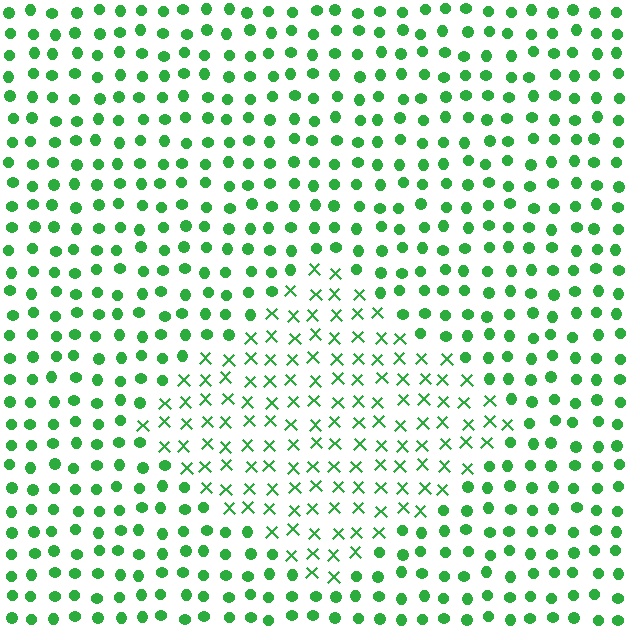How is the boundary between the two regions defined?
The boundary is defined by a change in element shape: X marks inside vs. circles outside. All elements share the same color and spacing.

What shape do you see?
I see a diamond.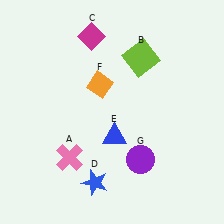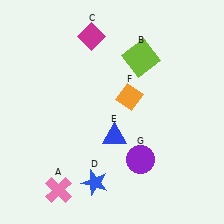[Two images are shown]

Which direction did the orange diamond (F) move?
The orange diamond (F) moved right.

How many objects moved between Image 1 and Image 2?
2 objects moved between the two images.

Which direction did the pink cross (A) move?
The pink cross (A) moved down.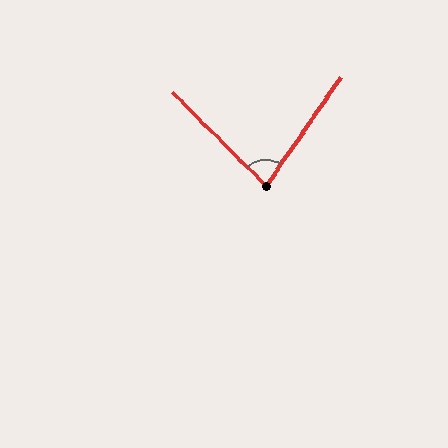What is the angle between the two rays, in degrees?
Approximately 79 degrees.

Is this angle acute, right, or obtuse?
It is acute.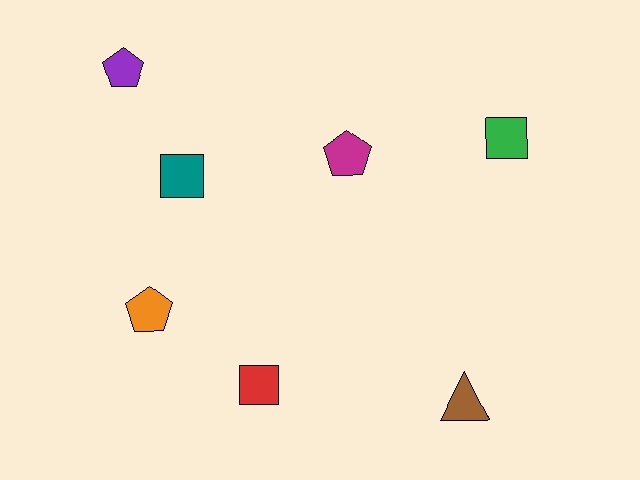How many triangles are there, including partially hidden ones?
There is 1 triangle.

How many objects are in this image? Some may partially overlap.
There are 7 objects.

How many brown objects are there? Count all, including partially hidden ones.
There is 1 brown object.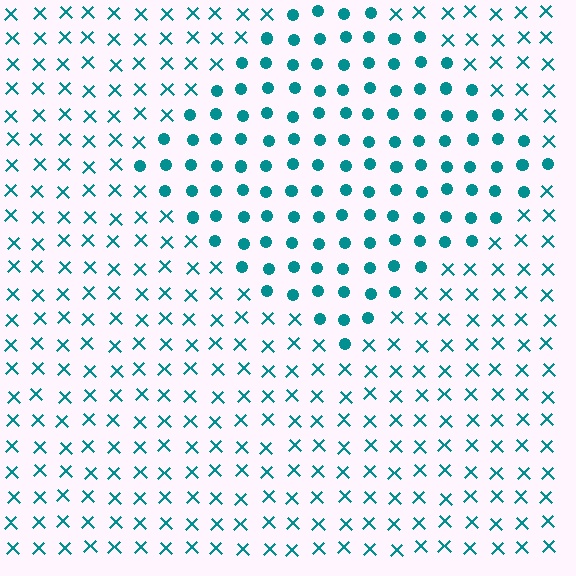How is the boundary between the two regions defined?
The boundary is defined by a change in element shape: circles inside vs. X marks outside. All elements share the same color and spacing.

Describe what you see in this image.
The image is filled with small teal elements arranged in a uniform grid. A diamond-shaped region contains circles, while the surrounding area contains X marks. The boundary is defined purely by the change in element shape.